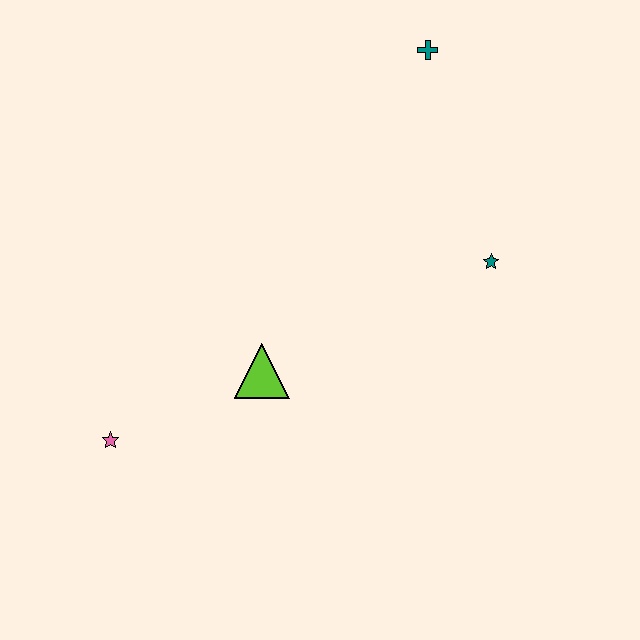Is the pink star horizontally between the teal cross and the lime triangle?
No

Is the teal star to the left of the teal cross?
No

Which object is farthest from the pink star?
The teal cross is farthest from the pink star.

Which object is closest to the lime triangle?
The pink star is closest to the lime triangle.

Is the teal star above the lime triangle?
Yes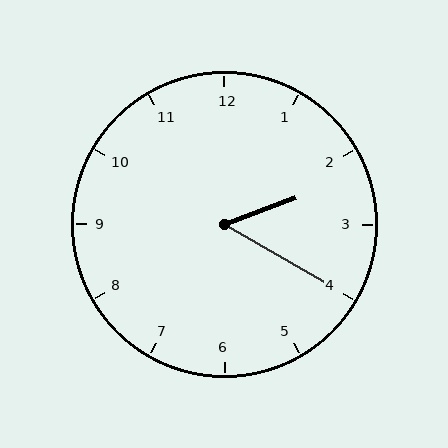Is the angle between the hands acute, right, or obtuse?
It is acute.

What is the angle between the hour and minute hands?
Approximately 50 degrees.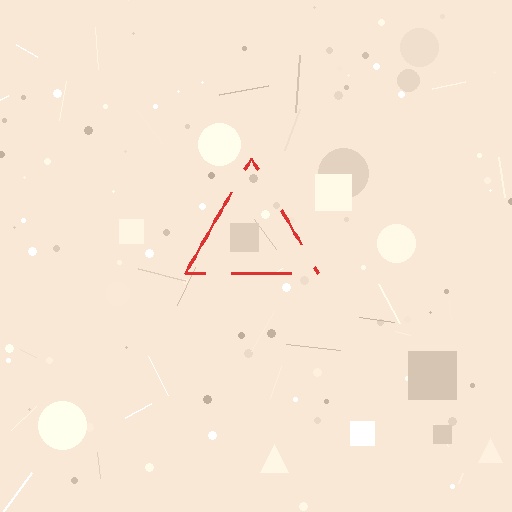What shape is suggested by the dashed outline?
The dashed outline suggests a triangle.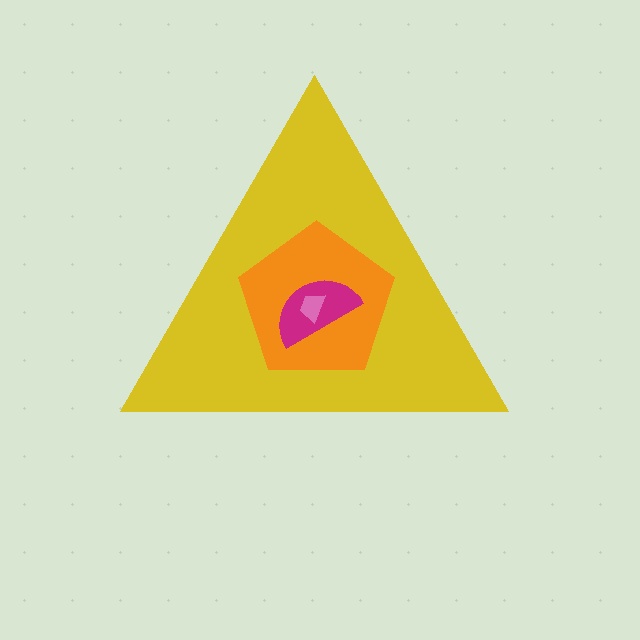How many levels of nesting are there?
4.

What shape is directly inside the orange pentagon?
The magenta semicircle.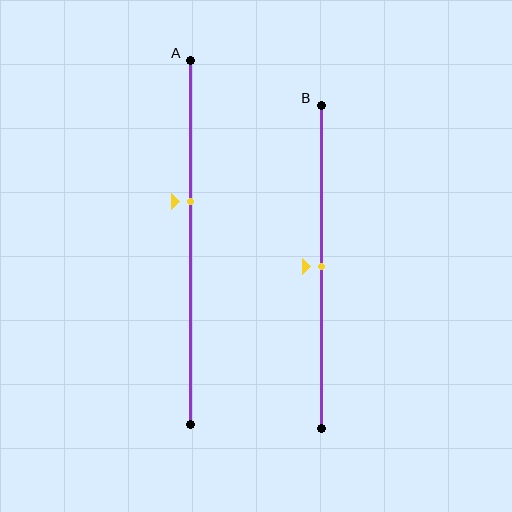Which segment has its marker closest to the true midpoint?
Segment B has its marker closest to the true midpoint.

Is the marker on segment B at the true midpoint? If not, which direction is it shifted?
Yes, the marker on segment B is at the true midpoint.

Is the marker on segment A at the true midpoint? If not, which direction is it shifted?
No, the marker on segment A is shifted upward by about 11% of the segment length.